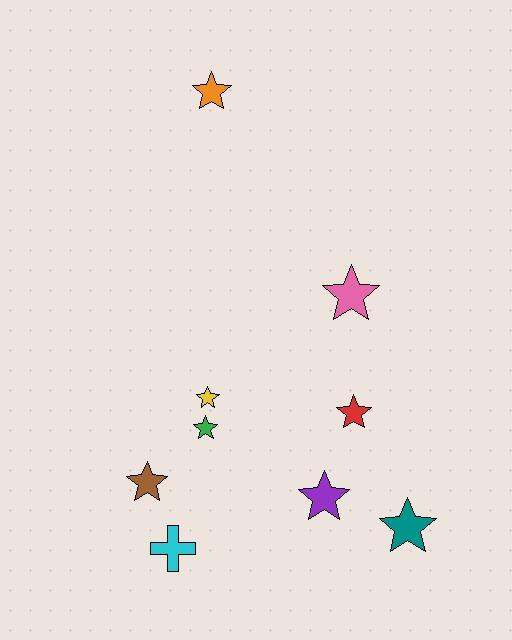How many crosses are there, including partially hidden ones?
There is 1 cross.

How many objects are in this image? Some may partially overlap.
There are 9 objects.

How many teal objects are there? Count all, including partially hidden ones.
There is 1 teal object.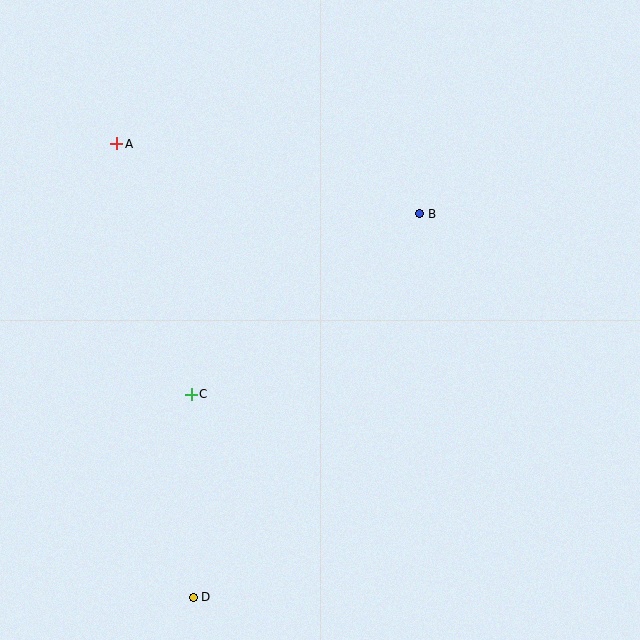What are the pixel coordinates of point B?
Point B is at (420, 214).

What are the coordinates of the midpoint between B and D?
The midpoint between B and D is at (306, 405).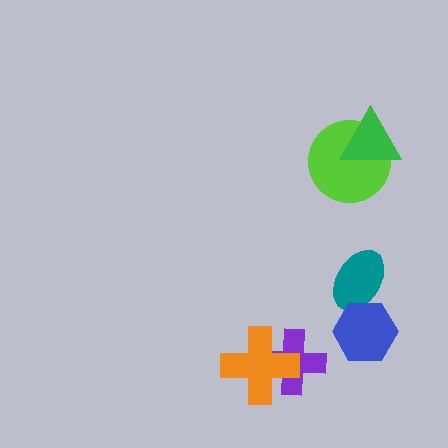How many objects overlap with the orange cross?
1 object overlaps with the orange cross.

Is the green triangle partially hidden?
No, no other shape covers it.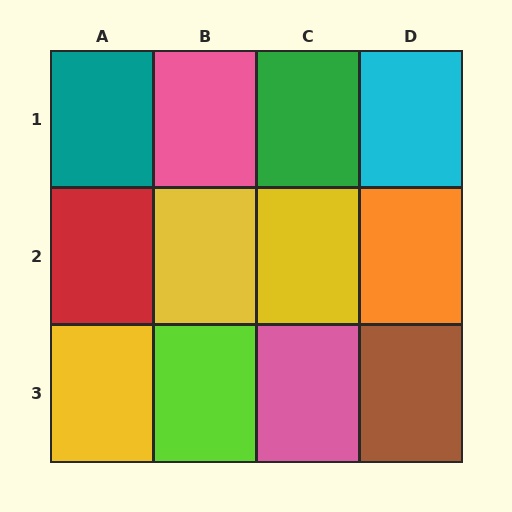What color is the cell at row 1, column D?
Cyan.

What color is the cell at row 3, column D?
Brown.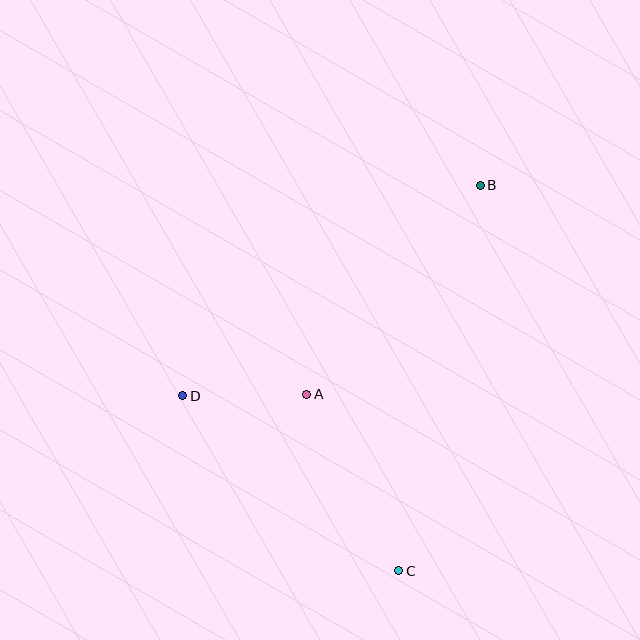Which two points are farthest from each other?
Points B and C are farthest from each other.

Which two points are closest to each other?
Points A and D are closest to each other.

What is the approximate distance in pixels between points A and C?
The distance between A and C is approximately 199 pixels.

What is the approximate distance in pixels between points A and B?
The distance between A and B is approximately 271 pixels.